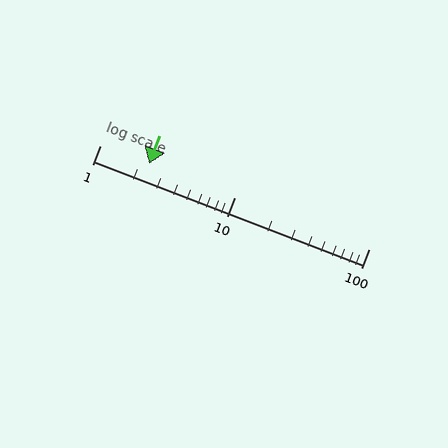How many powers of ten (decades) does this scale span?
The scale spans 2 decades, from 1 to 100.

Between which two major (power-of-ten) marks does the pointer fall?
The pointer is between 1 and 10.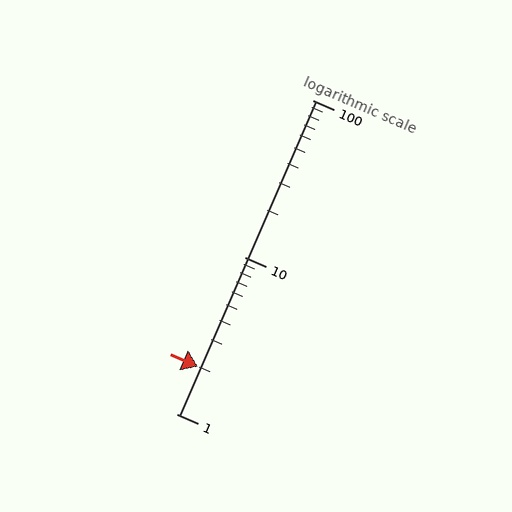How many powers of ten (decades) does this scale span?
The scale spans 2 decades, from 1 to 100.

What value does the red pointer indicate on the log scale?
The pointer indicates approximately 2.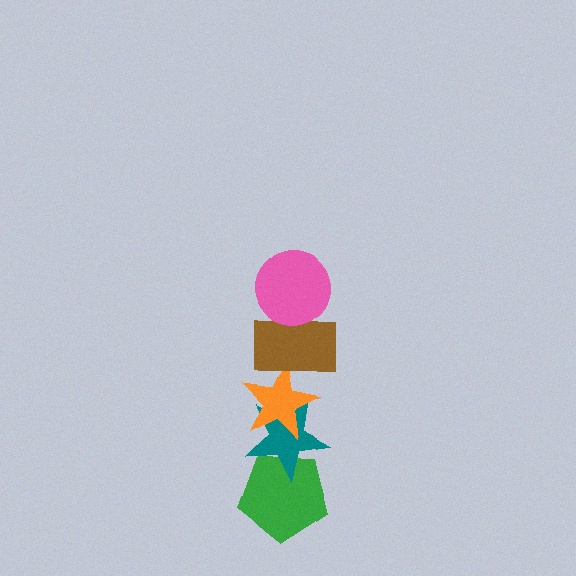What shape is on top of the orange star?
The brown rectangle is on top of the orange star.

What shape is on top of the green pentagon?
The teal star is on top of the green pentagon.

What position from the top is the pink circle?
The pink circle is 1st from the top.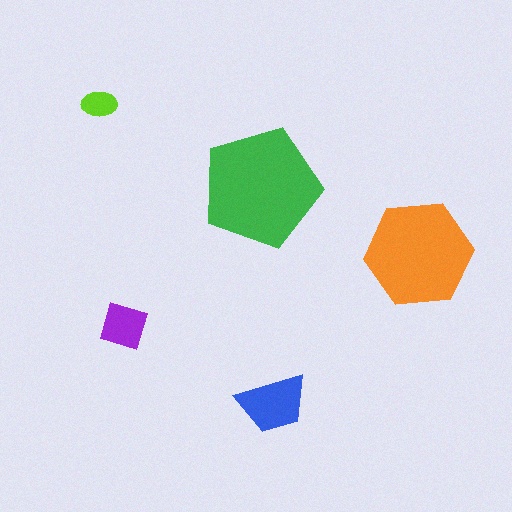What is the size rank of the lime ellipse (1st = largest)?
5th.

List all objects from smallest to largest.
The lime ellipse, the purple diamond, the blue trapezoid, the orange hexagon, the green pentagon.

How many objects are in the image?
There are 5 objects in the image.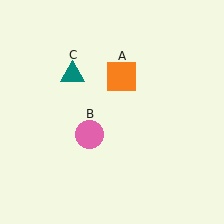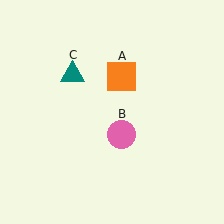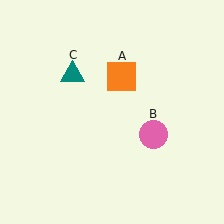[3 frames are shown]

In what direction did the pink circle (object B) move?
The pink circle (object B) moved right.